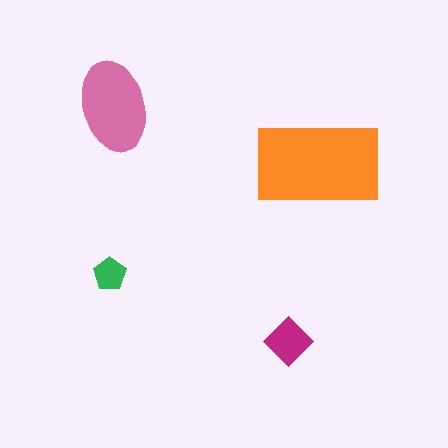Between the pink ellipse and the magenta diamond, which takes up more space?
The pink ellipse.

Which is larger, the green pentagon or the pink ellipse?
The pink ellipse.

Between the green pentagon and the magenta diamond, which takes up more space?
The magenta diamond.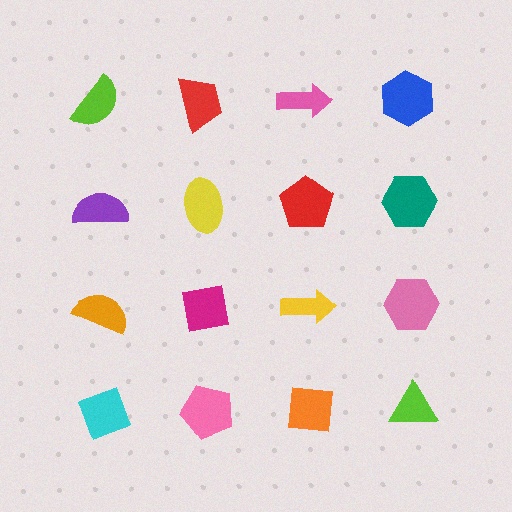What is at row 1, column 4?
A blue hexagon.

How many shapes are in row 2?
4 shapes.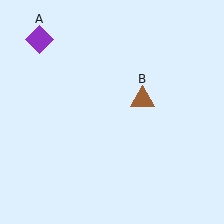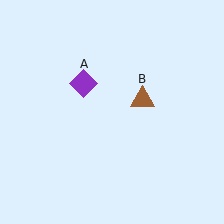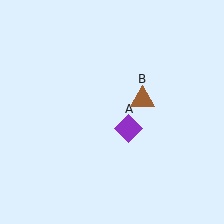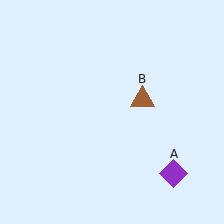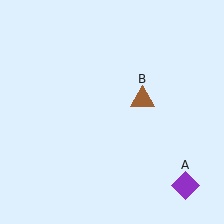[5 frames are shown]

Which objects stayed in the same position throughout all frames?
Brown triangle (object B) remained stationary.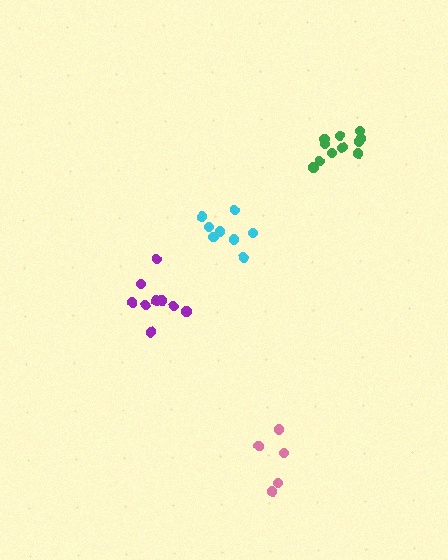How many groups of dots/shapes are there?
There are 4 groups.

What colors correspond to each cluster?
The clusters are colored: green, purple, cyan, pink.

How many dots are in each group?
Group 1: 11 dots, Group 2: 9 dots, Group 3: 8 dots, Group 4: 5 dots (33 total).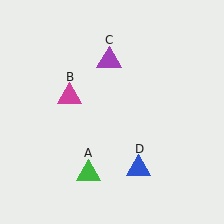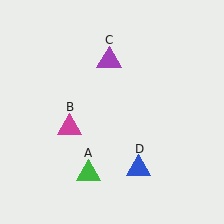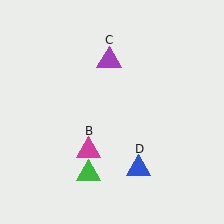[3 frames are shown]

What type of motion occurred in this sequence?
The magenta triangle (object B) rotated counterclockwise around the center of the scene.